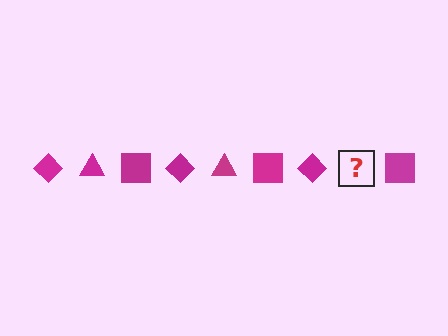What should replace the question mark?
The question mark should be replaced with a magenta triangle.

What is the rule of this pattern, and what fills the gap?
The rule is that the pattern cycles through diamond, triangle, square shapes in magenta. The gap should be filled with a magenta triangle.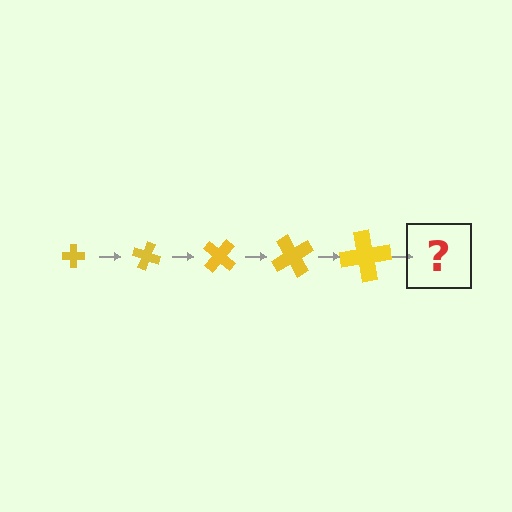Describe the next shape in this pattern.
It should be a cross, larger than the previous one and rotated 100 degrees from the start.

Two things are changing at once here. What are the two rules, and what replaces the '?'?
The two rules are that the cross grows larger each step and it rotates 20 degrees each step. The '?' should be a cross, larger than the previous one and rotated 100 degrees from the start.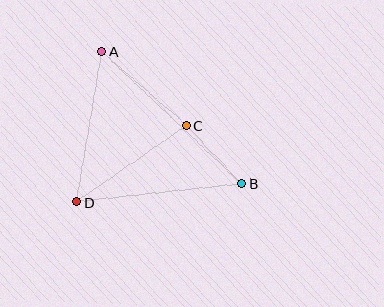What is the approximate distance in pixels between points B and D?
The distance between B and D is approximately 166 pixels.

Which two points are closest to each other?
Points B and C are closest to each other.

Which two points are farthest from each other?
Points A and B are farthest from each other.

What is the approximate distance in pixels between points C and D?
The distance between C and D is approximately 134 pixels.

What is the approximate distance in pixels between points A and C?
The distance between A and C is approximately 112 pixels.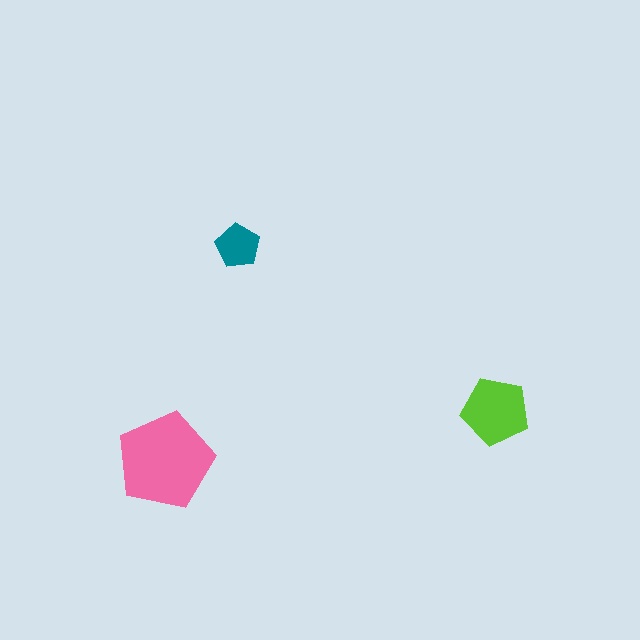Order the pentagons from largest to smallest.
the pink one, the lime one, the teal one.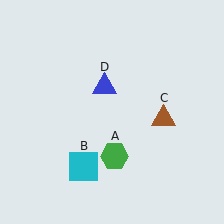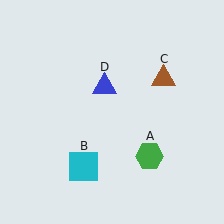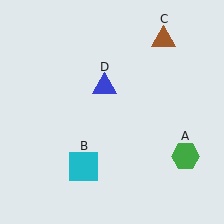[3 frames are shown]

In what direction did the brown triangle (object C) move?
The brown triangle (object C) moved up.